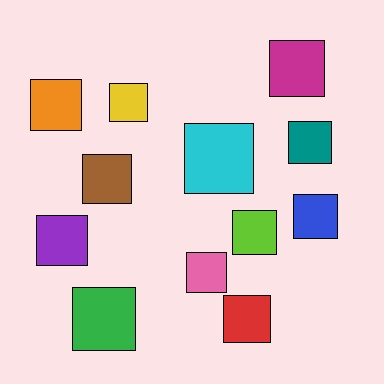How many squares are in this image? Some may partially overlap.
There are 12 squares.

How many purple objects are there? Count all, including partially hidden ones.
There is 1 purple object.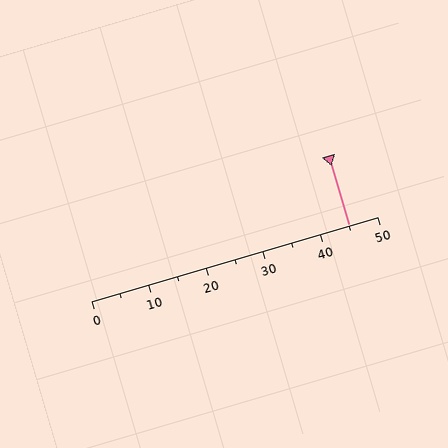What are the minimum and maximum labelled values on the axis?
The axis runs from 0 to 50.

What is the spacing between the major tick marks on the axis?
The major ticks are spaced 10 apart.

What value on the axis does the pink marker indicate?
The marker indicates approximately 45.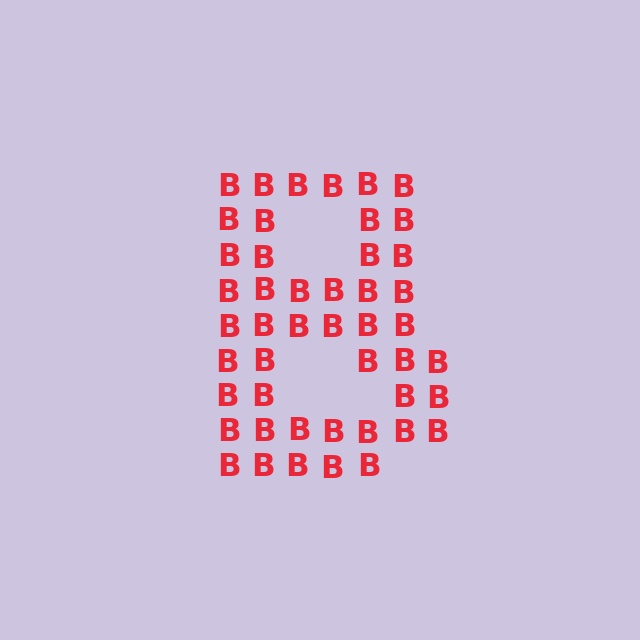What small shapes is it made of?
It is made of small letter B's.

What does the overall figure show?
The overall figure shows the letter B.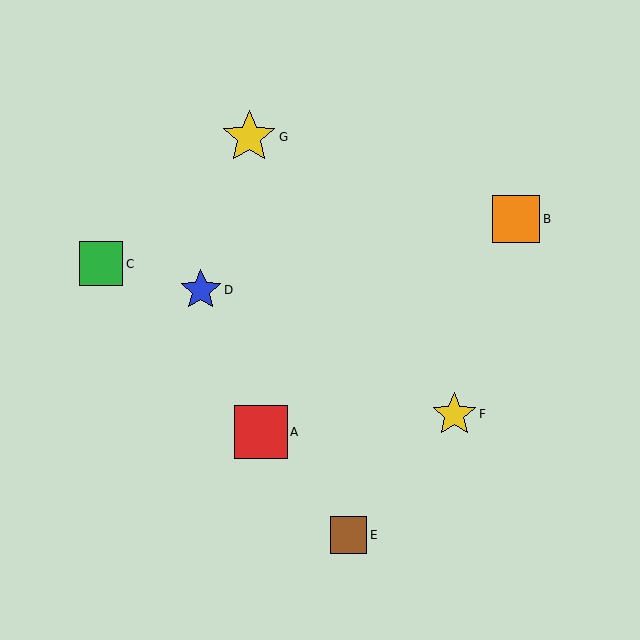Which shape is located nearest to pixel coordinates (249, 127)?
The yellow star (labeled G) at (249, 137) is nearest to that location.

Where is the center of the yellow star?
The center of the yellow star is at (454, 414).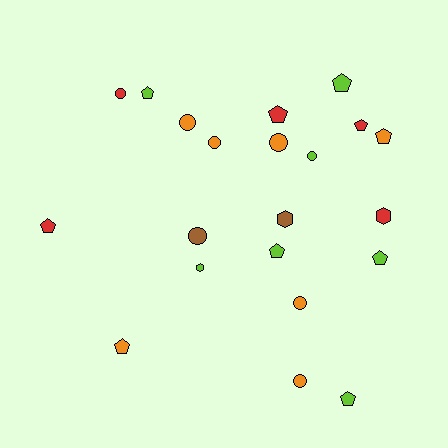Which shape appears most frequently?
Pentagon, with 10 objects.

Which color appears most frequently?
Orange, with 7 objects.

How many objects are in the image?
There are 21 objects.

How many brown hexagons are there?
There is 1 brown hexagon.